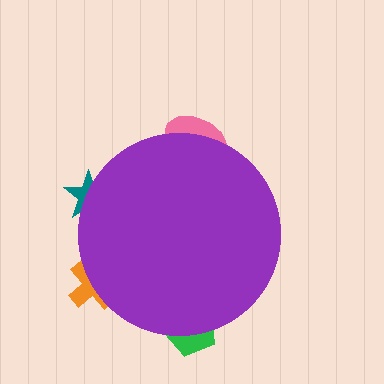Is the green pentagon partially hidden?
Yes, the green pentagon is partially hidden behind the purple circle.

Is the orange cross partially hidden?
Yes, the orange cross is partially hidden behind the purple circle.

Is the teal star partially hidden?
Yes, the teal star is partially hidden behind the purple circle.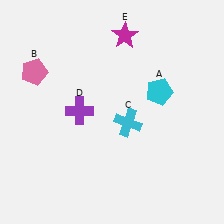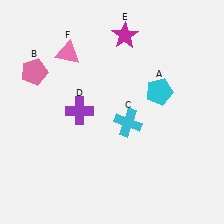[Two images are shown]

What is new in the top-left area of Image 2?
A pink triangle (F) was added in the top-left area of Image 2.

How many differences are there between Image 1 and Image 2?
There is 1 difference between the two images.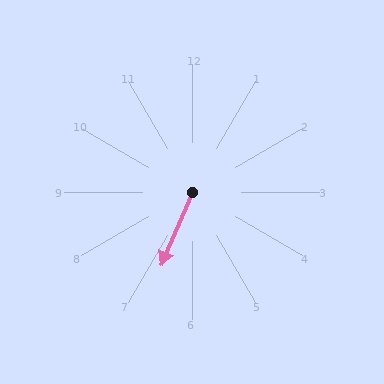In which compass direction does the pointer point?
Southwest.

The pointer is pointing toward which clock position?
Roughly 7 o'clock.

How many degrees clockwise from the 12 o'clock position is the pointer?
Approximately 203 degrees.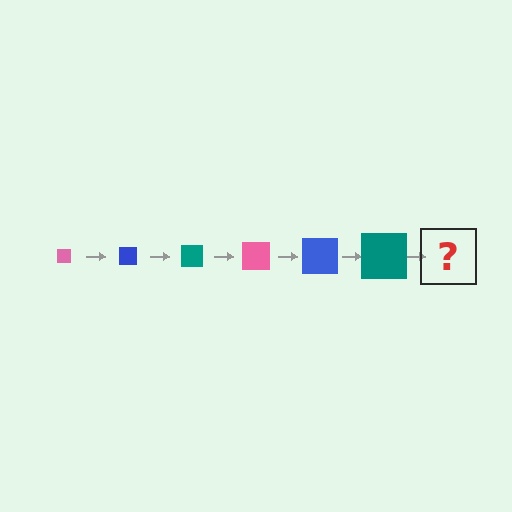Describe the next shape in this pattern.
It should be a pink square, larger than the previous one.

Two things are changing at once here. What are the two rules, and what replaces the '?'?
The two rules are that the square grows larger each step and the color cycles through pink, blue, and teal. The '?' should be a pink square, larger than the previous one.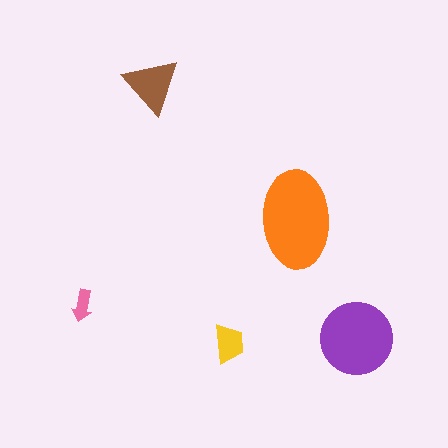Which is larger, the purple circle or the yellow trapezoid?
The purple circle.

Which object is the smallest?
The pink arrow.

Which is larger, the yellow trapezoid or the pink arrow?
The yellow trapezoid.